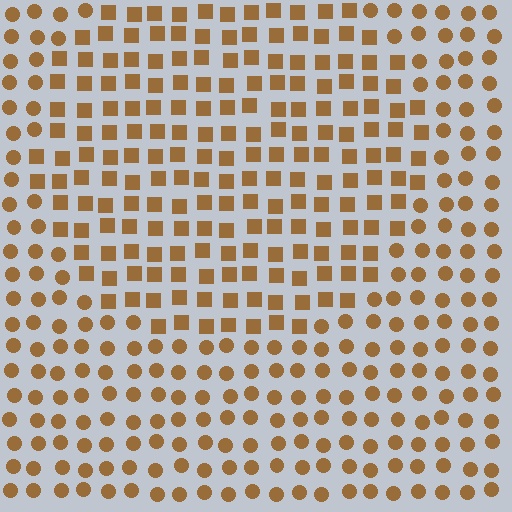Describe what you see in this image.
The image is filled with small brown elements arranged in a uniform grid. A circle-shaped region contains squares, while the surrounding area contains circles. The boundary is defined purely by the change in element shape.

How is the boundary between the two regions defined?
The boundary is defined by a change in element shape: squares inside vs. circles outside. All elements share the same color and spacing.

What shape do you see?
I see a circle.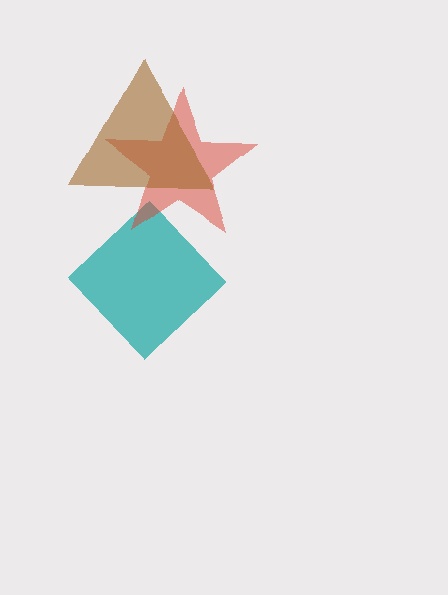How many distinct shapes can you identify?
There are 3 distinct shapes: a teal diamond, a red star, a brown triangle.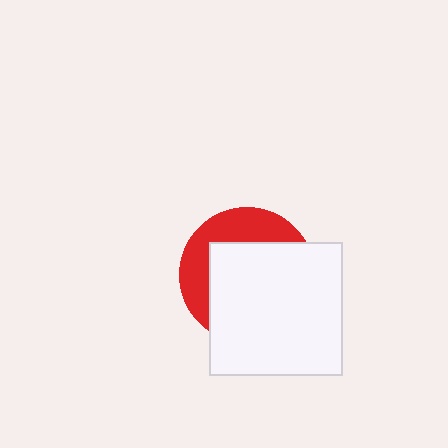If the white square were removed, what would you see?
You would see the complete red circle.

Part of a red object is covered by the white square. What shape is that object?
It is a circle.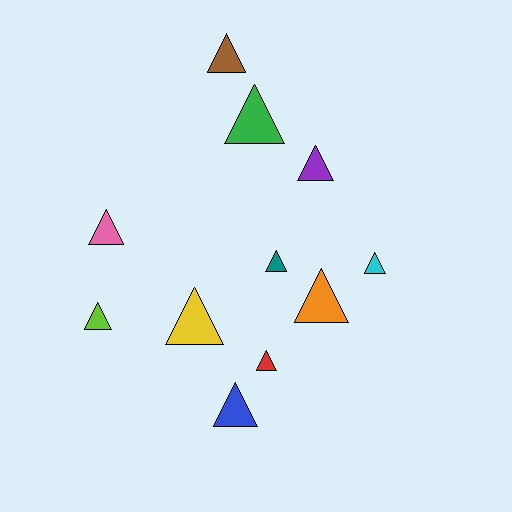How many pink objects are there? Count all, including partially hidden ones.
There is 1 pink object.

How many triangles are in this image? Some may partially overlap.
There are 11 triangles.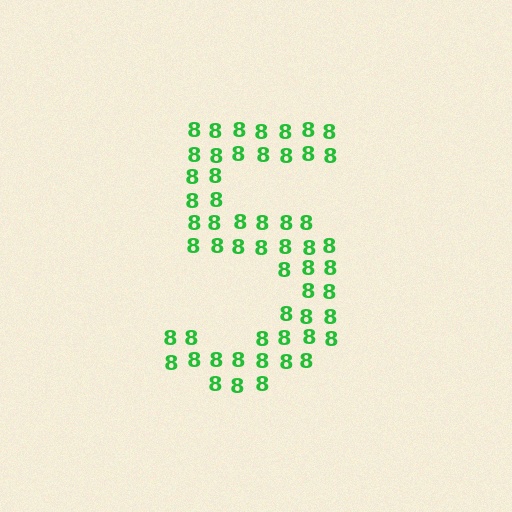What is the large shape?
The large shape is the digit 5.